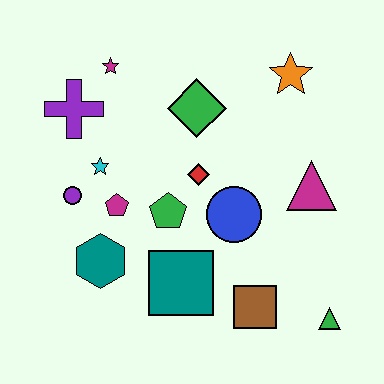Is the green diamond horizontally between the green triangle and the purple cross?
Yes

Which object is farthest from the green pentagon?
The green triangle is farthest from the green pentagon.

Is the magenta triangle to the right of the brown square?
Yes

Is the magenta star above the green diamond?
Yes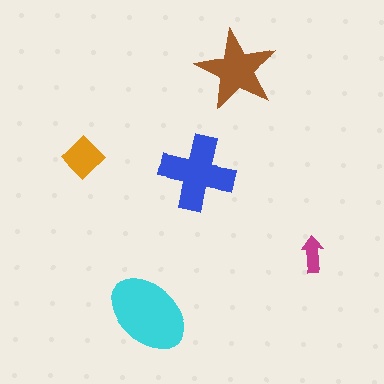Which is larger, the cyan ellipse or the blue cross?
The cyan ellipse.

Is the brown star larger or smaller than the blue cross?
Smaller.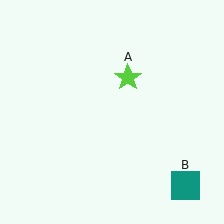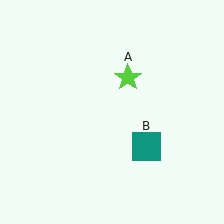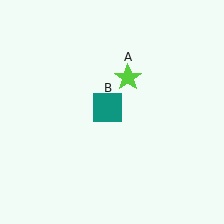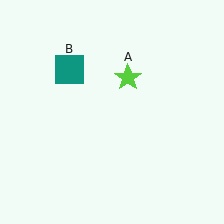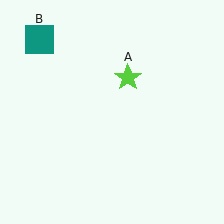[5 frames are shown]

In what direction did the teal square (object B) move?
The teal square (object B) moved up and to the left.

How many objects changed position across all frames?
1 object changed position: teal square (object B).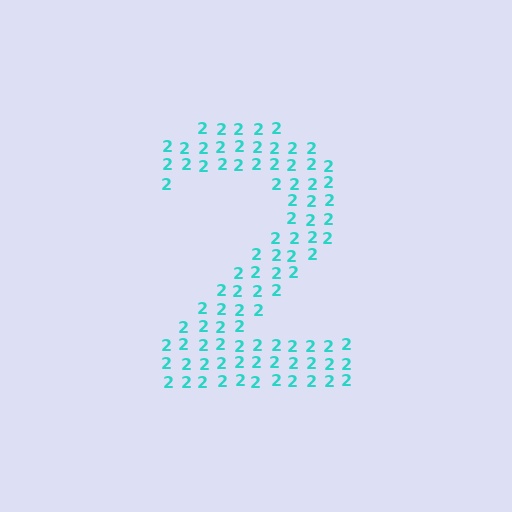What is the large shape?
The large shape is the digit 2.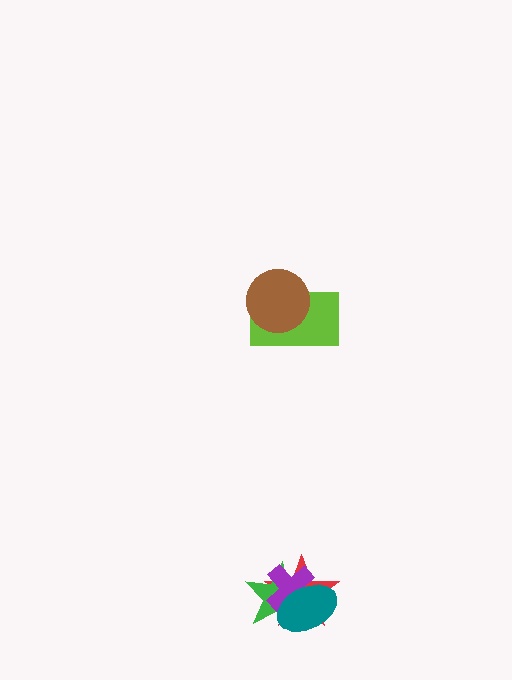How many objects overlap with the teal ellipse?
3 objects overlap with the teal ellipse.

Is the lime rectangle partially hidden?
Yes, it is partially covered by another shape.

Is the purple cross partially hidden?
Yes, it is partially covered by another shape.